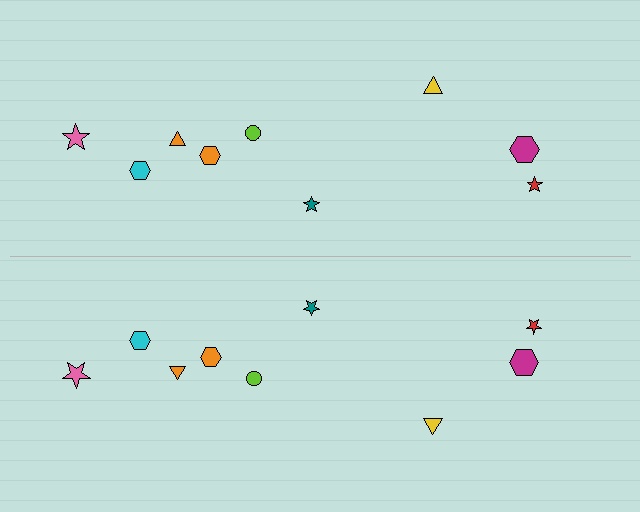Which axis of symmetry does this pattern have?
The pattern has a horizontal axis of symmetry running through the center of the image.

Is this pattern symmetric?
Yes, this pattern has bilateral (reflection) symmetry.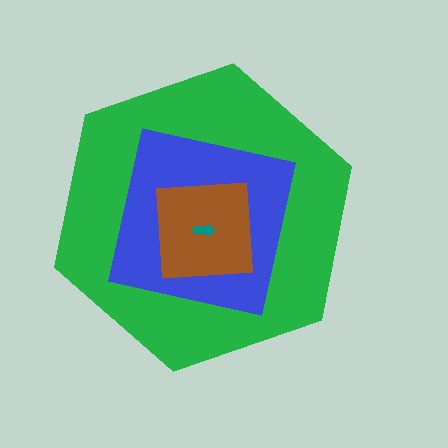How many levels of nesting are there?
4.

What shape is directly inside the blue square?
The brown square.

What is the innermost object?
The teal arrow.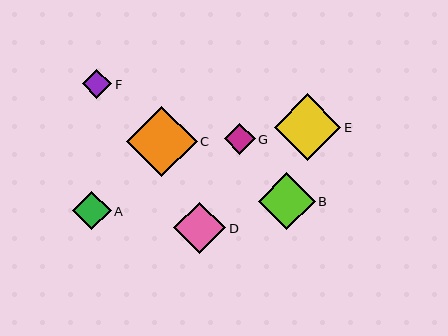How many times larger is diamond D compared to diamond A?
Diamond D is approximately 1.3 times the size of diamond A.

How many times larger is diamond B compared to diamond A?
Diamond B is approximately 1.5 times the size of diamond A.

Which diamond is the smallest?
Diamond F is the smallest with a size of approximately 30 pixels.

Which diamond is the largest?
Diamond C is the largest with a size of approximately 70 pixels.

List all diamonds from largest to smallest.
From largest to smallest: C, E, B, D, A, G, F.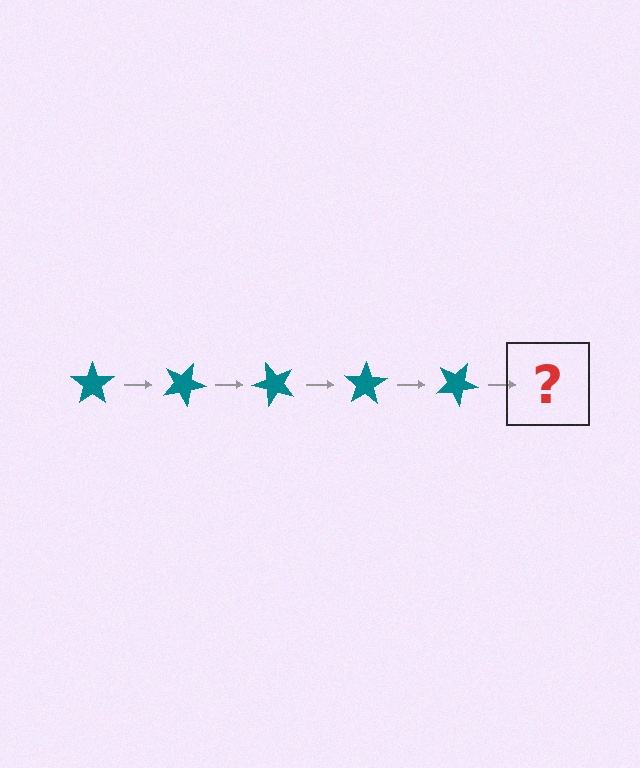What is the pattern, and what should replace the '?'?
The pattern is that the star rotates 25 degrees each step. The '?' should be a teal star rotated 125 degrees.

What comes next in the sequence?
The next element should be a teal star rotated 125 degrees.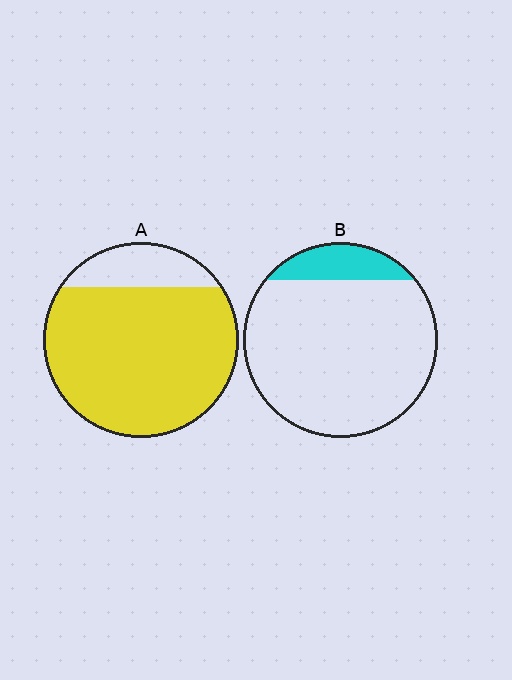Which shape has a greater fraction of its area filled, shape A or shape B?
Shape A.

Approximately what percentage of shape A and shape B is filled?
A is approximately 85% and B is approximately 15%.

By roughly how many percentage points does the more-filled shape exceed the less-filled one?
By roughly 70 percentage points (A over B).